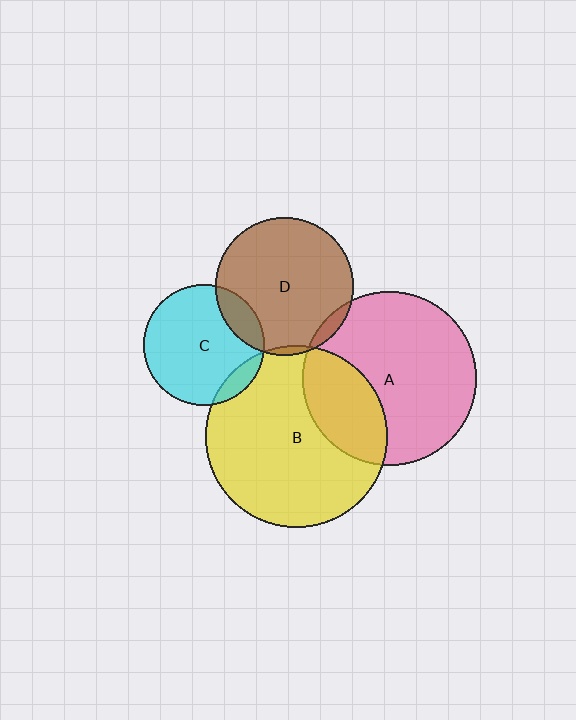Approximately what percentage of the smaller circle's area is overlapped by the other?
Approximately 30%.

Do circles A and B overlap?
Yes.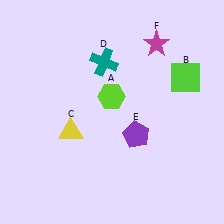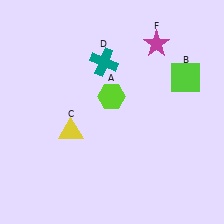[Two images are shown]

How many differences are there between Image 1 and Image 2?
There is 1 difference between the two images.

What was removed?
The purple pentagon (E) was removed in Image 2.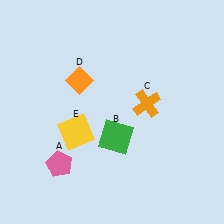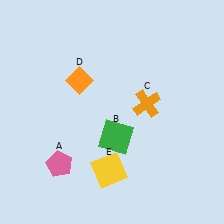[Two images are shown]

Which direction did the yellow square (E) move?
The yellow square (E) moved down.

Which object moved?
The yellow square (E) moved down.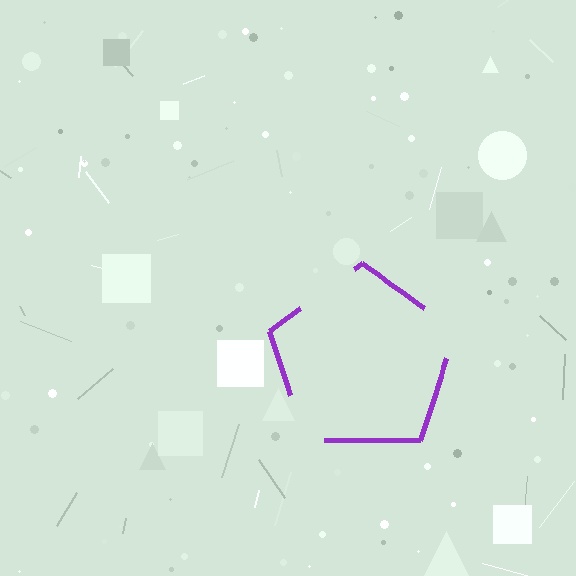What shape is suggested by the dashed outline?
The dashed outline suggests a pentagon.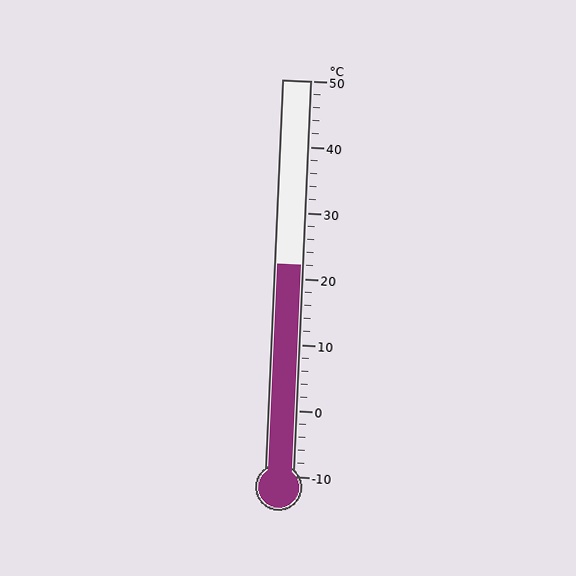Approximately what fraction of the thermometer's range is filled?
The thermometer is filled to approximately 55% of its range.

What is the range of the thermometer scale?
The thermometer scale ranges from -10°C to 50°C.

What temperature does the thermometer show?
The thermometer shows approximately 22°C.